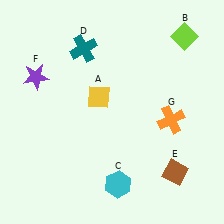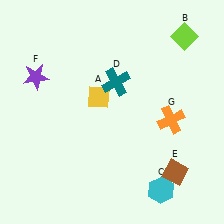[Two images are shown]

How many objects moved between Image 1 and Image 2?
2 objects moved between the two images.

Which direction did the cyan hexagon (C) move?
The cyan hexagon (C) moved right.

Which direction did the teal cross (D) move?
The teal cross (D) moved down.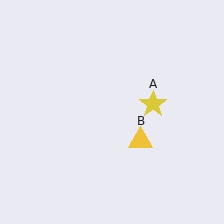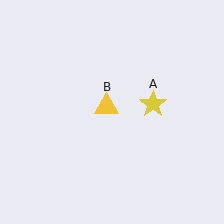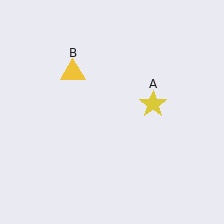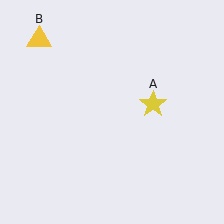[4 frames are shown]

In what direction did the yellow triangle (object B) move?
The yellow triangle (object B) moved up and to the left.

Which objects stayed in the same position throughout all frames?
Yellow star (object A) remained stationary.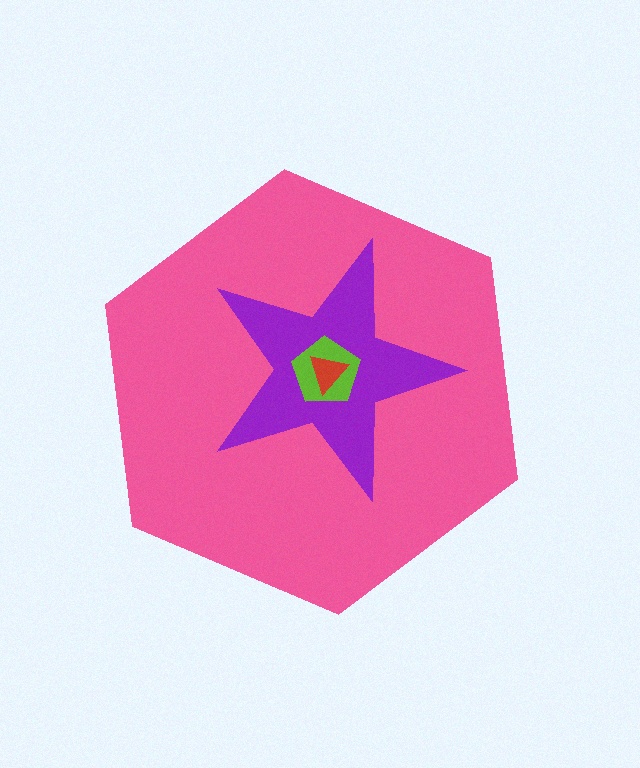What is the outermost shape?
The pink hexagon.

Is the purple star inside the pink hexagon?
Yes.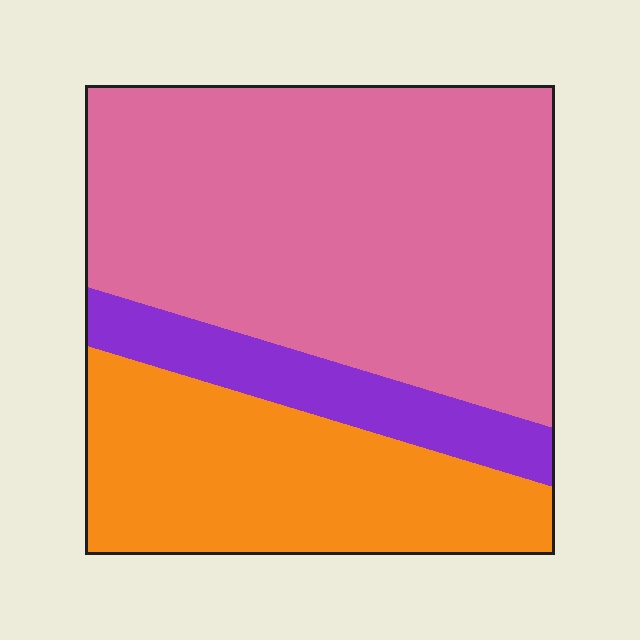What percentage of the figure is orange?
Orange takes up about one third (1/3) of the figure.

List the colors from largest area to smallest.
From largest to smallest: pink, orange, purple.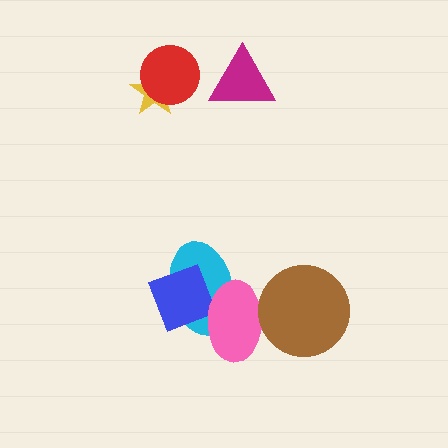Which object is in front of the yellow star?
The red circle is in front of the yellow star.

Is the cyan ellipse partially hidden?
Yes, it is partially covered by another shape.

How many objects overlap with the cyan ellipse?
2 objects overlap with the cyan ellipse.